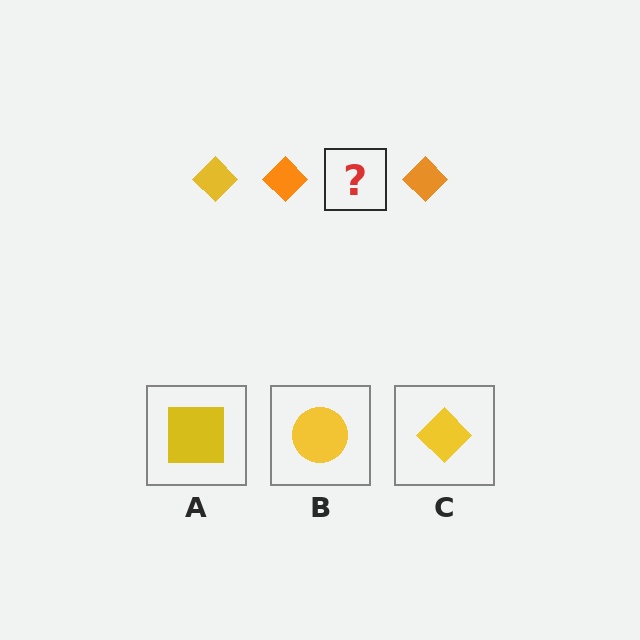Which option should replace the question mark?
Option C.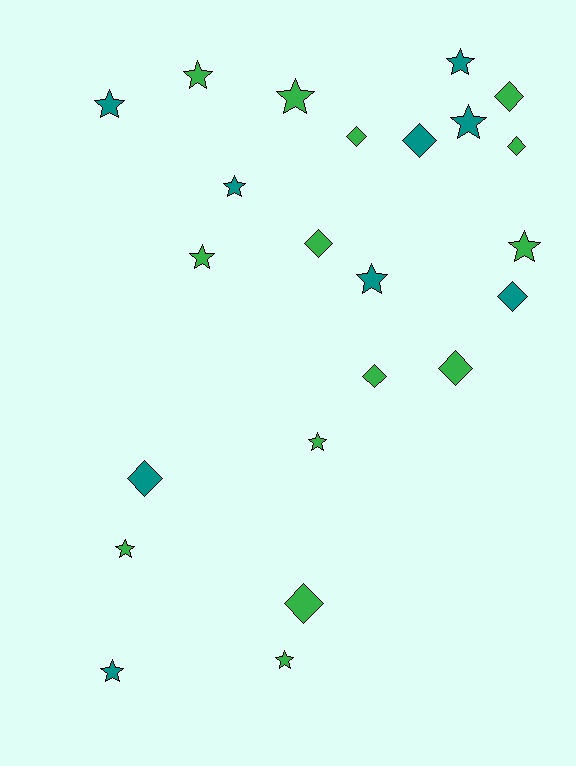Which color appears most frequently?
Green, with 14 objects.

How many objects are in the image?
There are 23 objects.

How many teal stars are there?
There are 6 teal stars.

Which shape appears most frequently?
Star, with 13 objects.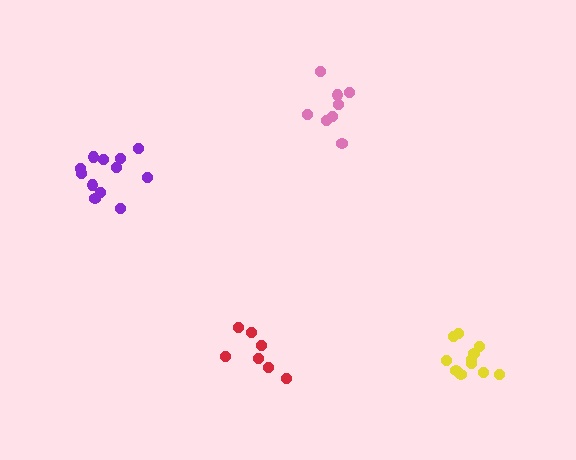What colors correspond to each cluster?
The clusters are colored: purple, pink, yellow, red.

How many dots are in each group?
Group 1: 12 dots, Group 2: 8 dots, Group 3: 12 dots, Group 4: 7 dots (39 total).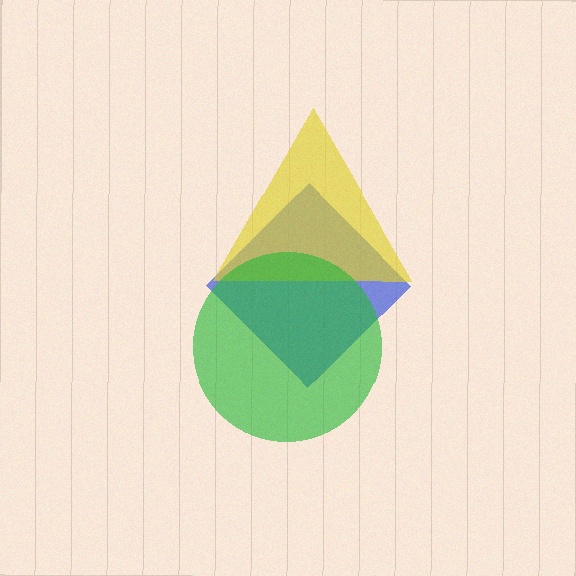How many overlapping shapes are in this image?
There are 3 overlapping shapes in the image.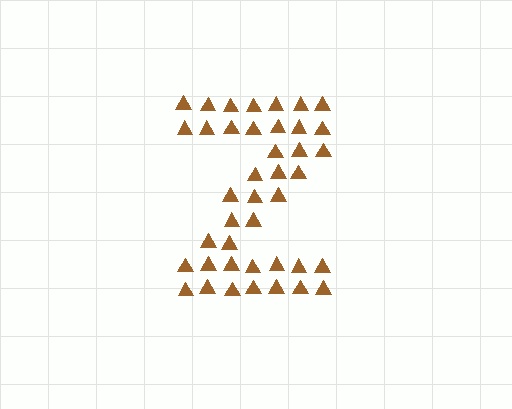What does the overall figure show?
The overall figure shows the letter Z.